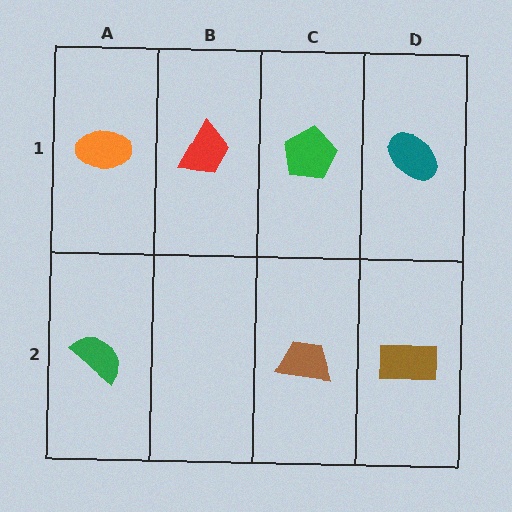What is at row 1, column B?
A red trapezoid.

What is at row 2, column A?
A green semicircle.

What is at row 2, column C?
A brown trapezoid.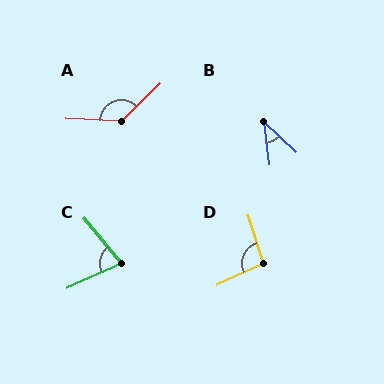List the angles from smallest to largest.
B (40°), C (75°), D (97°), A (134°).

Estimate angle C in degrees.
Approximately 75 degrees.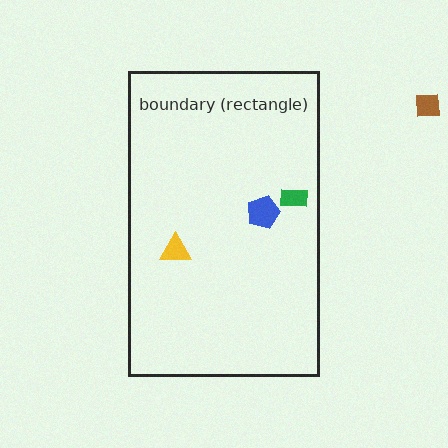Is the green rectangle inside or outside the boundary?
Inside.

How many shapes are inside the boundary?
3 inside, 1 outside.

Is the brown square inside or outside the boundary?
Outside.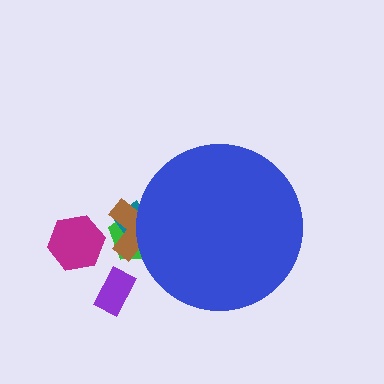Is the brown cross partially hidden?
Yes, the brown cross is partially hidden behind the blue circle.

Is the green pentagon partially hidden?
Yes, the green pentagon is partially hidden behind the blue circle.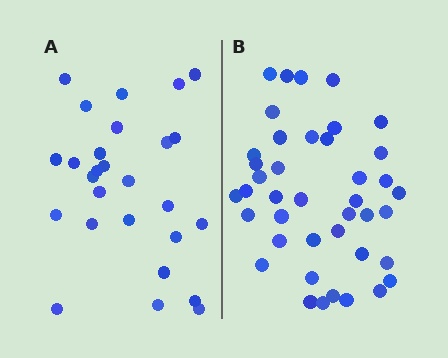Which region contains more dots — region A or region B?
Region B (the right region) has more dots.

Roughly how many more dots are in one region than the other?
Region B has approximately 15 more dots than region A.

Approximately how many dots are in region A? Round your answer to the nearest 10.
About 30 dots. (The exact count is 27, which rounds to 30.)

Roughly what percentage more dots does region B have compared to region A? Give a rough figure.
About 50% more.